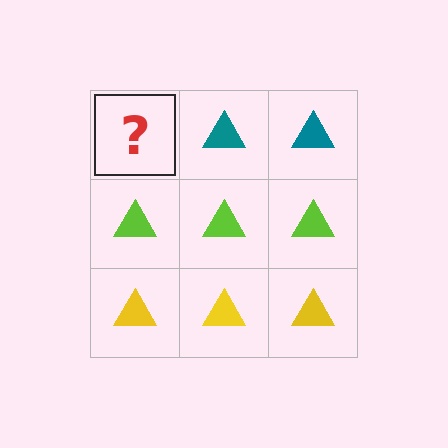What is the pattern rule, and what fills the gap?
The rule is that each row has a consistent color. The gap should be filled with a teal triangle.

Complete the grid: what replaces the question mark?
The question mark should be replaced with a teal triangle.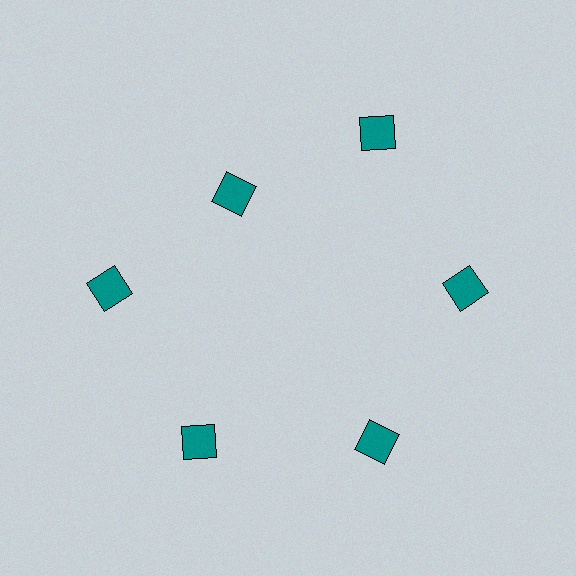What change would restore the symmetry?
The symmetry would be restored by moving it outward, back onto the ring so that all 6 squares sit at equal angles and equal distance from the center.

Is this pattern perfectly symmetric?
No. The 6 teal squares are arranged in a ring, but one element near the 11 o'clock position is pulled inward toward the center, breaking the 6-fold rotational symmetry.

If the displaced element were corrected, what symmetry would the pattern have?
It would have 6-fold rotational symmetry — the pattern would map onto itself every 60 degrees.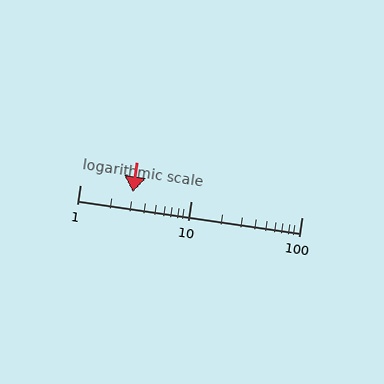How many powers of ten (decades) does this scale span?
The scale spans 2 decades, from 1 to 100.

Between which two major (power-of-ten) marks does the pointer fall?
The pointer is between 1 and 10.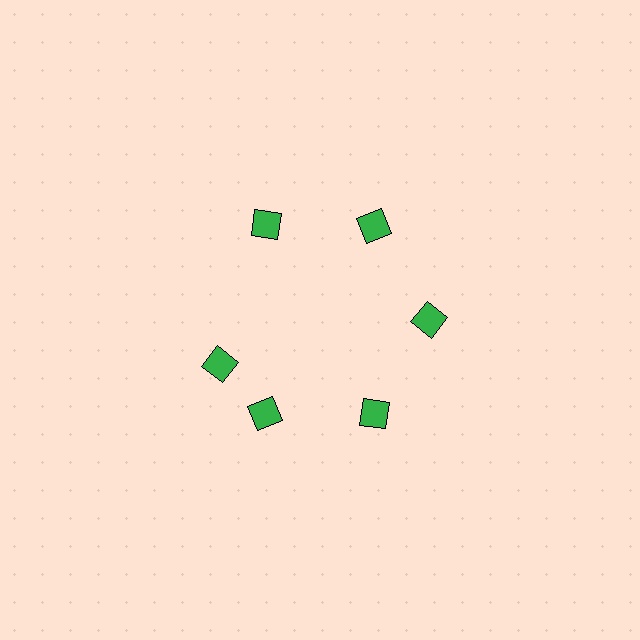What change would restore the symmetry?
The symmetry would be restored by rotating it back into even spacing with its neighbors so that all 6 diamonds sit at equal angles and equal distance from the center.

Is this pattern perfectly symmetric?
No. The 6 green diamonds are arranged in a ring, but one element near the 9 o'clock position is rotated out of alignment along the ring, breaking the 6-fold rotational symmetry.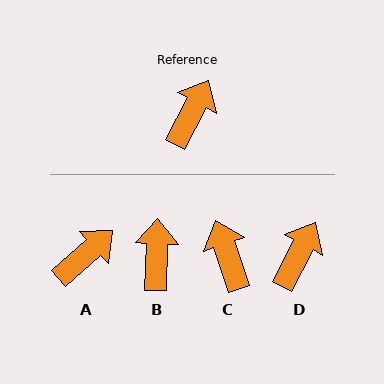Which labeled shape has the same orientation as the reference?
D.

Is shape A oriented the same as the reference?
No, it is off by about 20 degrees.